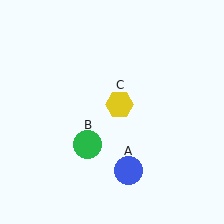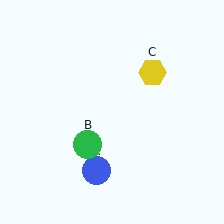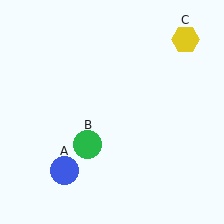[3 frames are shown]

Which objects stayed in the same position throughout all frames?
Green circle (object B) remained stationary.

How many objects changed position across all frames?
2 objects changed position: blue circle (object A), yellow hexagon (object C).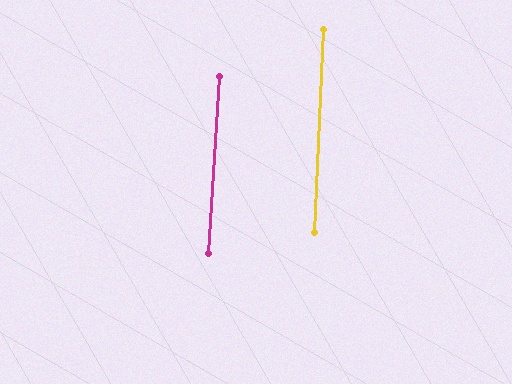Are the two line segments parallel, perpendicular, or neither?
Parallel — their directions differ by only 0.7°.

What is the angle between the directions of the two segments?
Approximately 1 degree.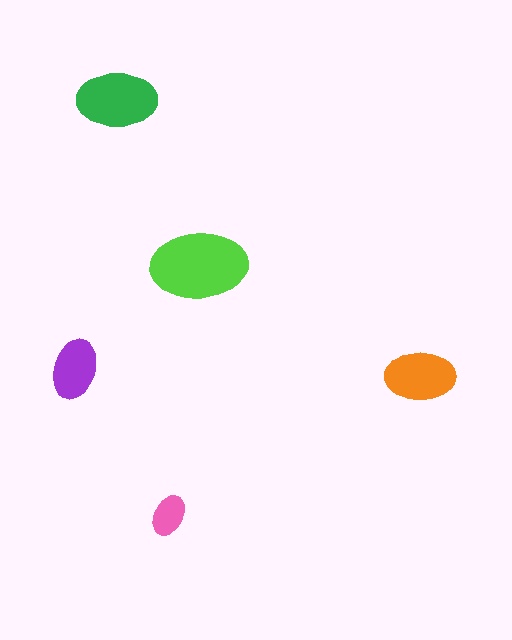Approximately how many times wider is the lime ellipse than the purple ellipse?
About 1.5 times wider.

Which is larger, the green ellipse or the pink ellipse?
The green one.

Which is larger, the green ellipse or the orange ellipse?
The green one.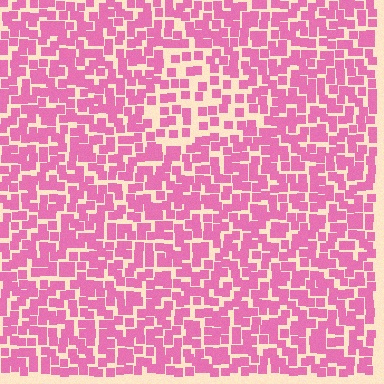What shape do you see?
I see a triangle.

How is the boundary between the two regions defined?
The boundary is defined by a change in element density (approximately 1.8x ratio). All elements are the same color, size, and shape.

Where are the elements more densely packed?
The elements are more densely packed outside the triangle boundary.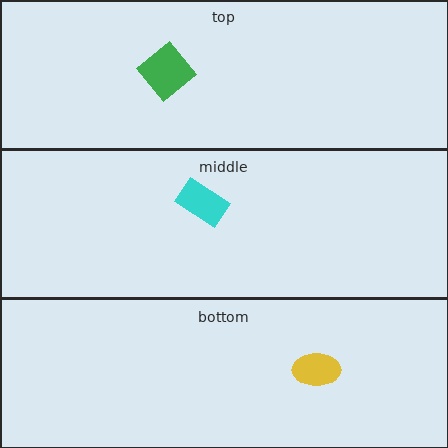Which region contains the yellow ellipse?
The bottom region.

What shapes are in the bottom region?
The yellow ellipse.